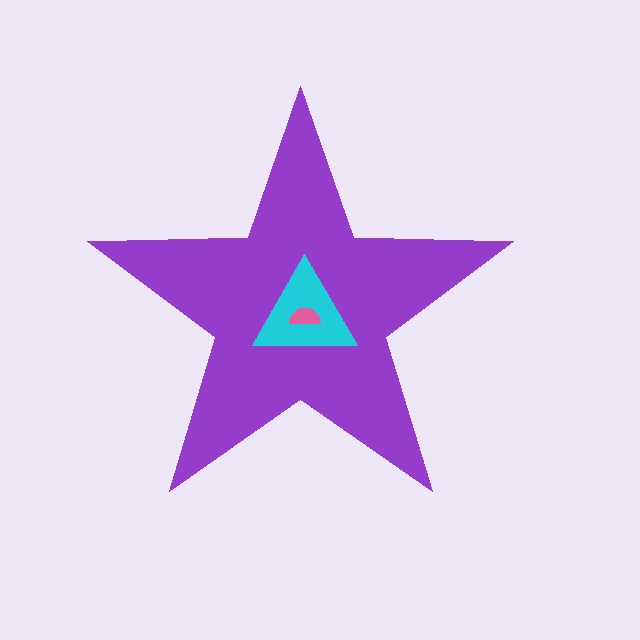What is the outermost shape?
The purple star.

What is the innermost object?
The pink semicircle.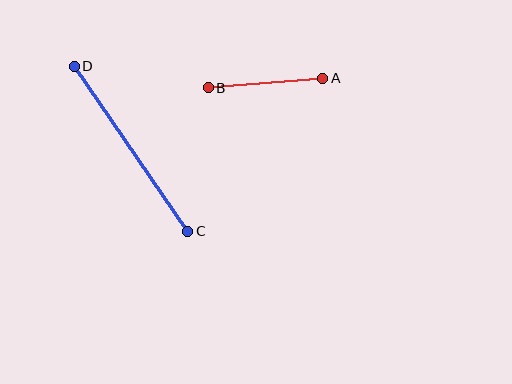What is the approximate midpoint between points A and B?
The midpoint is at approximately (266, 83) pixels.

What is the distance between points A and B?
The distance is approximately 115 pixels.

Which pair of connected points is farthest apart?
Points C and D are farthest apart.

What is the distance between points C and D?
The distance is approximately 200 pixels.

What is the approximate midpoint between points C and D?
The midpoint is at approximately (131, 149) pixels.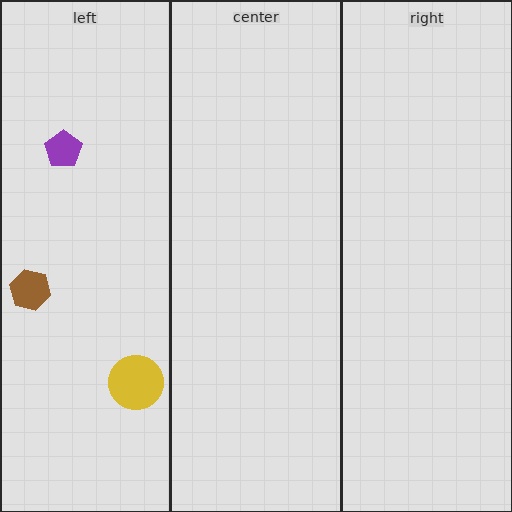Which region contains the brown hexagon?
The left region.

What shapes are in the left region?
The purple pentagon, the yellow circle, the brown hexagon.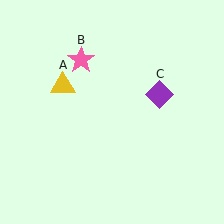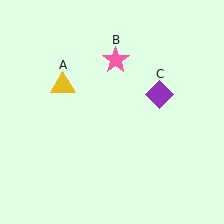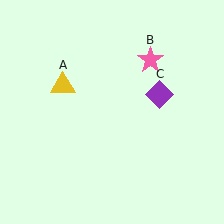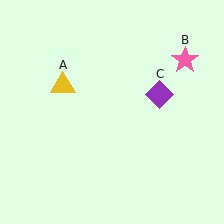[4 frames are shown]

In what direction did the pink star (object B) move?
The pink star (object B) moved right.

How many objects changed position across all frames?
1 object changed position: pink star (object B).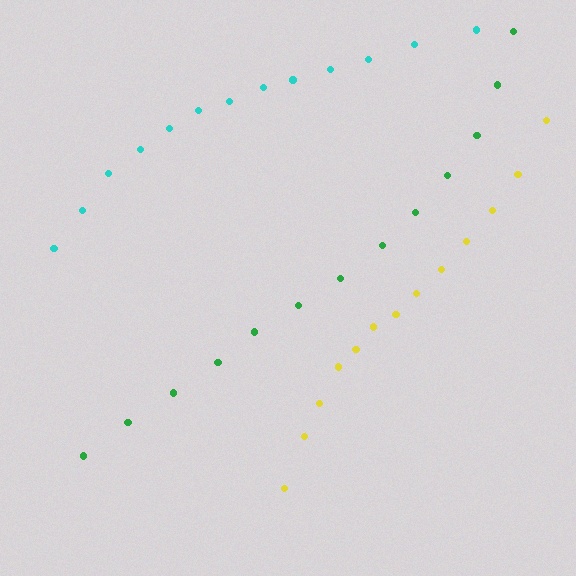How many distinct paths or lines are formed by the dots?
There are 3 distinct paths.